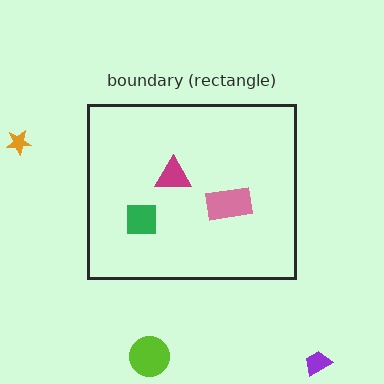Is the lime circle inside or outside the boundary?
Outside.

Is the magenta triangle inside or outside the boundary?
Inside.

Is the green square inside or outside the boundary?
Inside.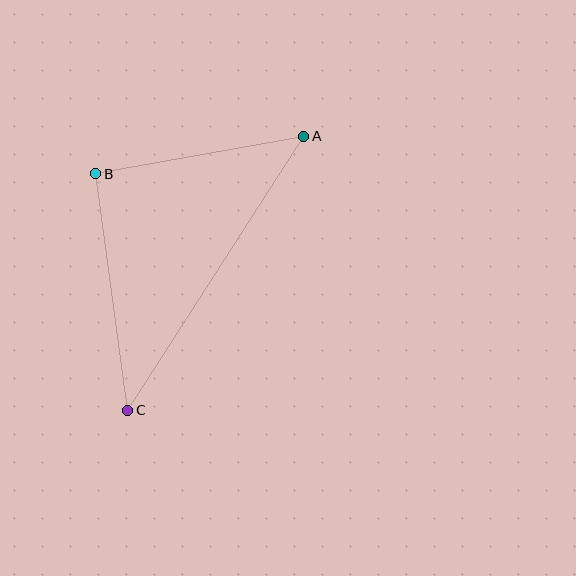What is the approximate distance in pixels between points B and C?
The distance between B and C is approximately 239 pixels.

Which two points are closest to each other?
Points A and B are closest to each other.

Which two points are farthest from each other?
Points A and C are farthest from each other.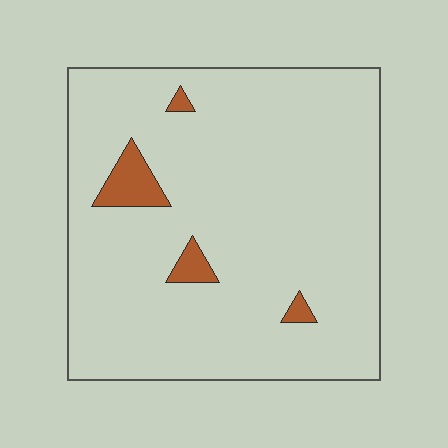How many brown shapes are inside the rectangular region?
4.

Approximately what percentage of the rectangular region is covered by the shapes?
Approximately 5%.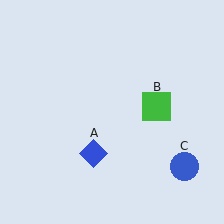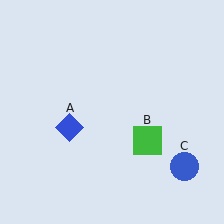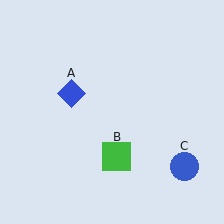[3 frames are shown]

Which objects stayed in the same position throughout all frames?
Blue circle (object C) remained stationary.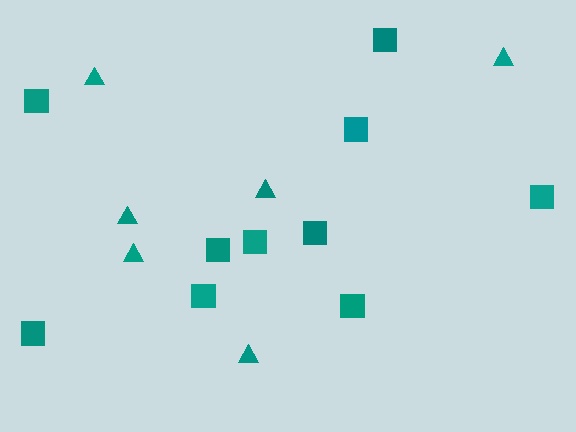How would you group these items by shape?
There are 2 groups: one group of triangles (6) and one group of squares (10).